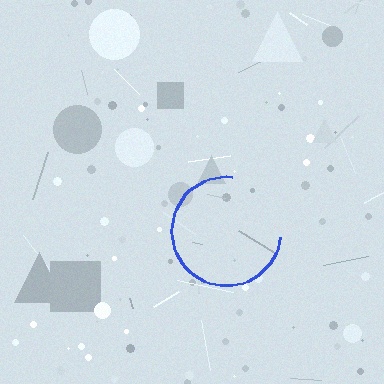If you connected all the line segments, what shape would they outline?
They would outline a circle.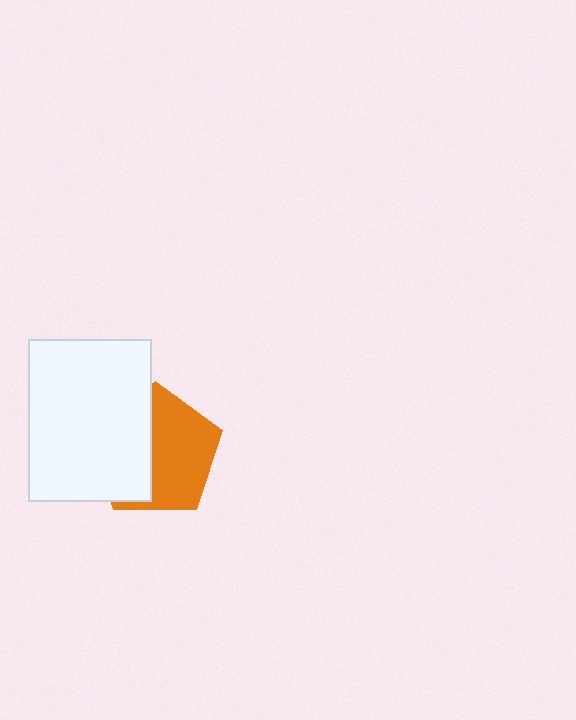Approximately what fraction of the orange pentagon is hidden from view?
Roughly 44% of the orange pentagon is hidden behind the white rectangle.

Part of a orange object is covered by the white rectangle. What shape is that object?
It is a pentagon.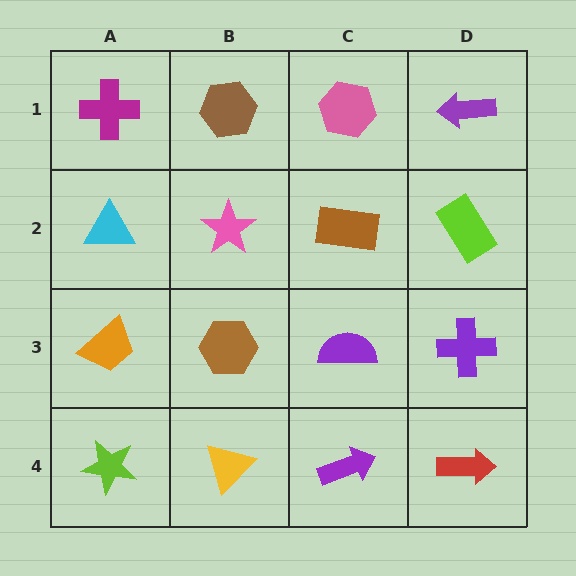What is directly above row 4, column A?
An orange trapezoid.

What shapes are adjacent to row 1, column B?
A pink star (row 2, column B), a magenta cross (row 1, column A), a pink hexagon (row 1, column C).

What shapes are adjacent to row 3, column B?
A pink star (row 2, column B), a yellow triangle (row 4, column B), an orange trapezoid (row 3, column A), a purple semicircle (row 3, column C).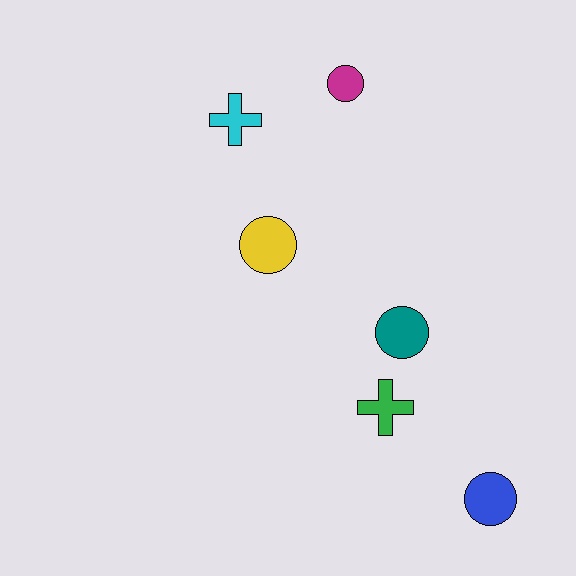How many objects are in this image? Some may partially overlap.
There are 6 objects.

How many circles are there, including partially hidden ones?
There are 4 circles.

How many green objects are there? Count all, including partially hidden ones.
There is 1 green object.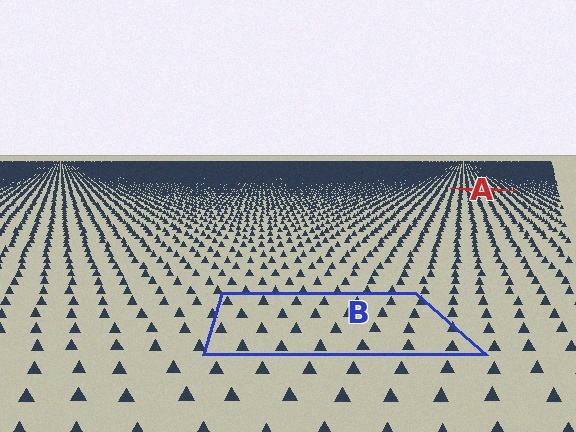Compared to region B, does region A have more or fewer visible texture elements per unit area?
Region A has more texture elements per unit area — they are packed more densely because it is farther away.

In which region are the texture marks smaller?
The texture marks are smaller in region A, because it is farther away.